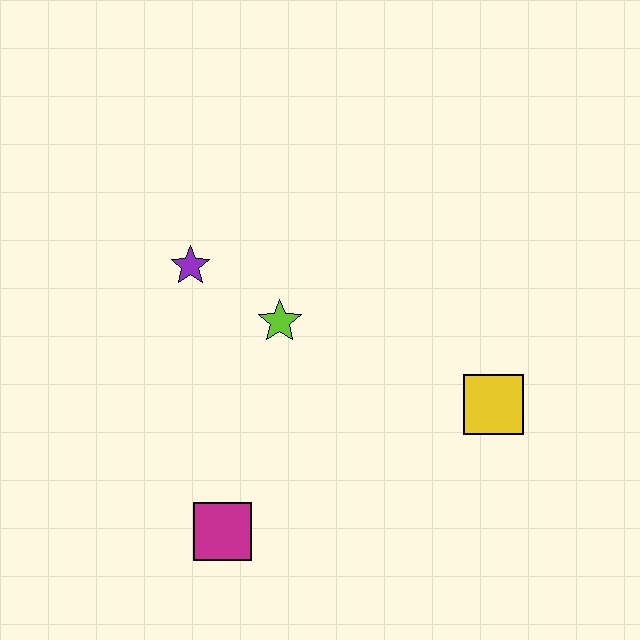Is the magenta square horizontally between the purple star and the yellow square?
Yes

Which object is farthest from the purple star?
The yellow square is farthest from the purple star.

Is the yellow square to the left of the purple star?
No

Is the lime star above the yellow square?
Yes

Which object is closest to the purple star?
The lime star is closest to the purple star.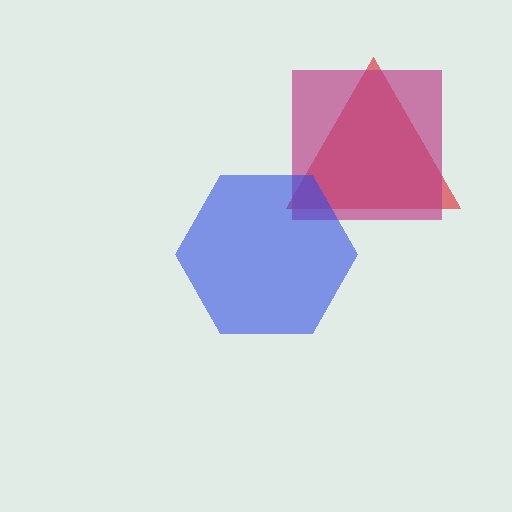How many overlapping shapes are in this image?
There are 3 overlapping shapes in the image.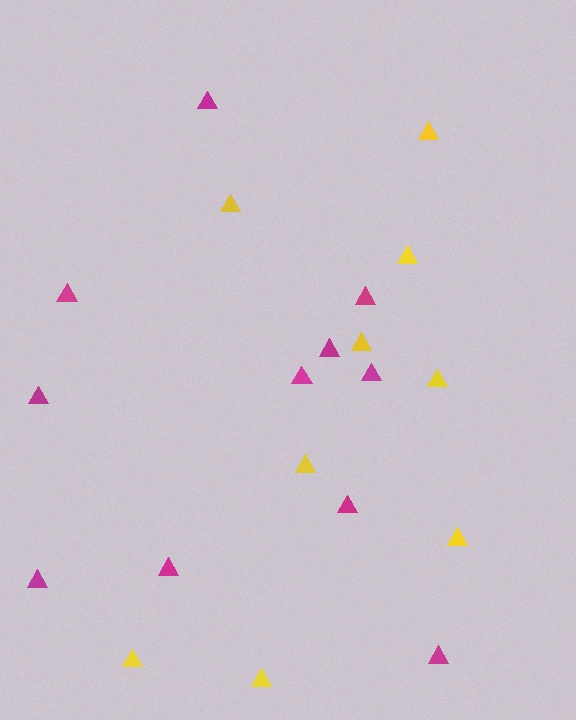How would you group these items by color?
There are 2 groups: one group of yellow triangles (9) and one group of magenta triangles (11).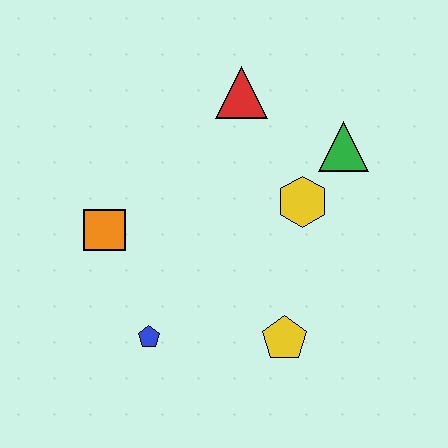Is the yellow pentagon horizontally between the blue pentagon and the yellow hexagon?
Yes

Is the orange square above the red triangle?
No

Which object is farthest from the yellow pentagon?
The red triangle is farthest from the yellow pentagon.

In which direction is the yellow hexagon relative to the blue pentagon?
The yellow hexagon is to the right of the blue pentagon.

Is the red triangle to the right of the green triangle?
No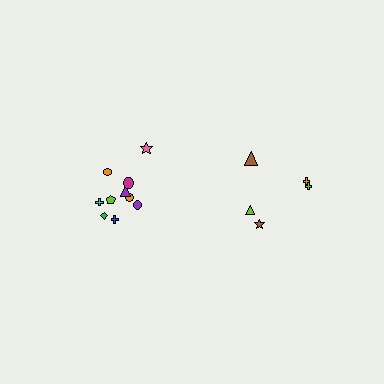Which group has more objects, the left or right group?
The left group.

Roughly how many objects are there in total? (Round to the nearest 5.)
Roughly 15 objects in total.